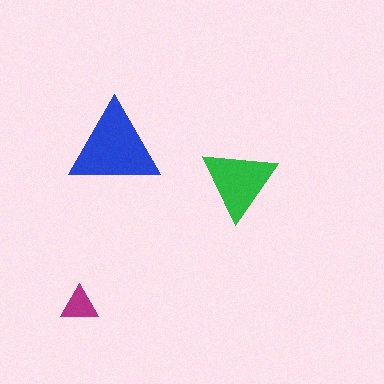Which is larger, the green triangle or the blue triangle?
The blue one.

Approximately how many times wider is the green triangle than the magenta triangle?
About 2 times wider.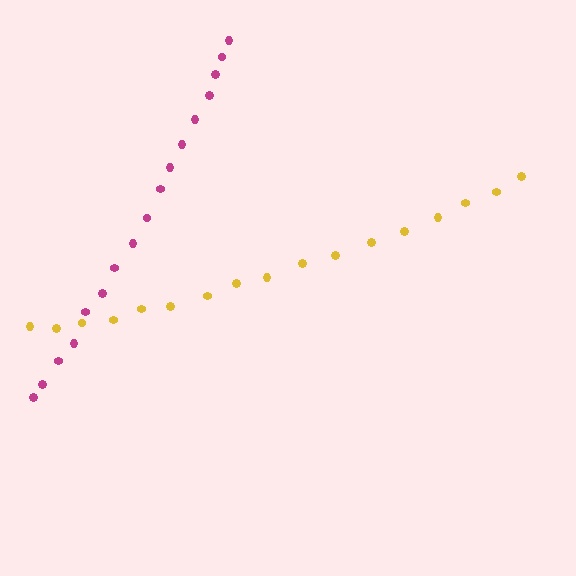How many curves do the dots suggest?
There are 2 distinct paths.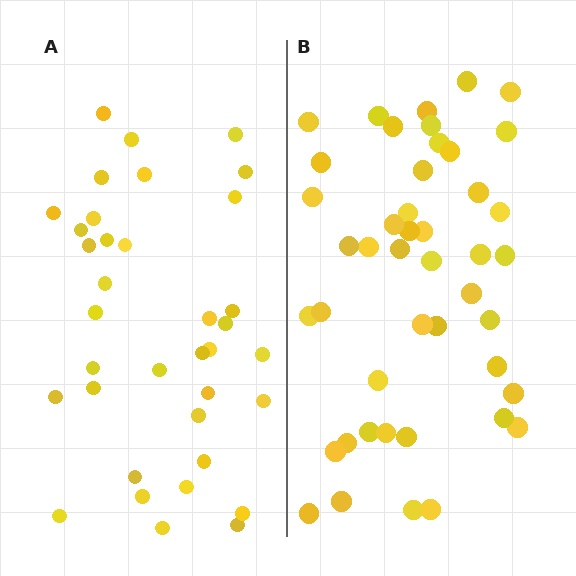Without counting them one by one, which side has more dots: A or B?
Region B (the right region) has more dots.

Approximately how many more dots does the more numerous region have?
Region B has roughly 8 or so more dots than region A.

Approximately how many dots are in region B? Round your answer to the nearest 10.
About 40 dots. (The exact count is 45, which rounds to 40.)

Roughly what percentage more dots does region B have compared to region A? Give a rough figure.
About 25% more.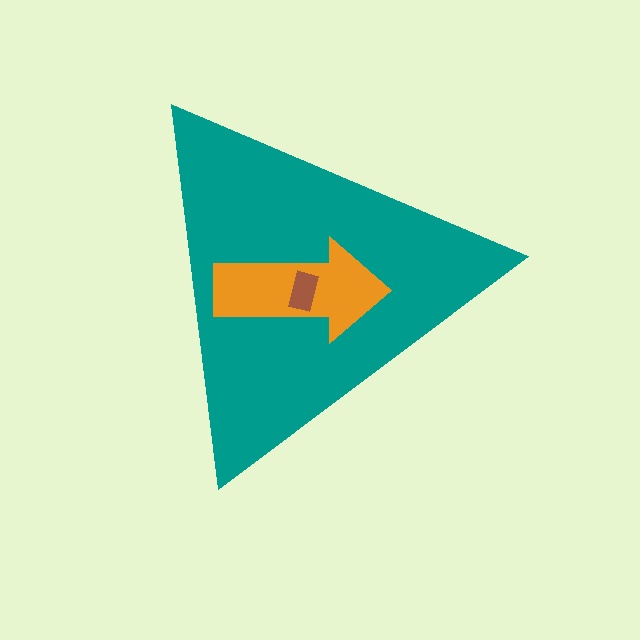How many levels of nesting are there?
3.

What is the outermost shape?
The teal triangle.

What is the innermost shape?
The brown rectangle.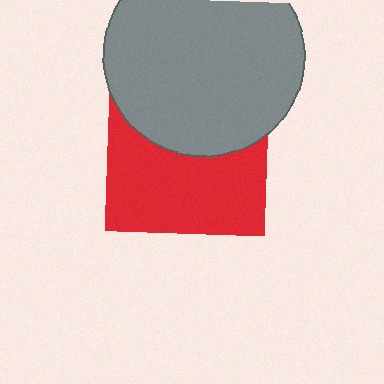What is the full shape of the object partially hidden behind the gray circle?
The partially hidden object is a red square.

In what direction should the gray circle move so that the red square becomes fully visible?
The gray circle should move up. That is the shortest direction to clear the overlap and leave the red square fully visible.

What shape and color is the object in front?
The object in front is a gray circle.